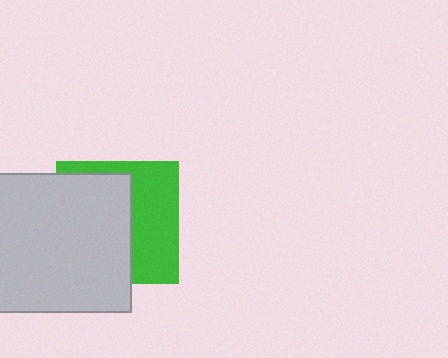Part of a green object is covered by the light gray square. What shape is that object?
It is a square.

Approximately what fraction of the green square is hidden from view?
Roughly 55% of the green square is hidden behind the light gray square.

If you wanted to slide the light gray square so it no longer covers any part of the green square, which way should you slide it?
Slide it left — that is the most direct way to separate the two shapes.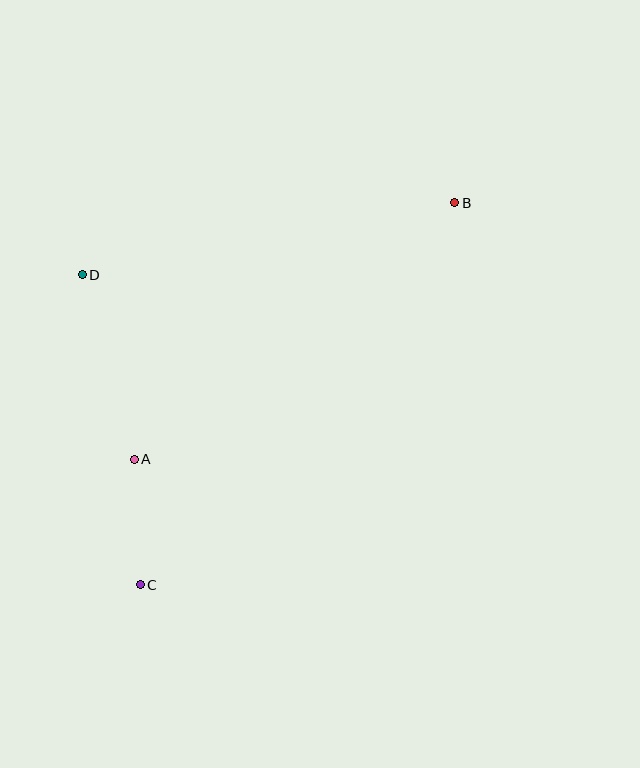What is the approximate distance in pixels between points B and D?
The distance between B and D is approximately 379 pixels.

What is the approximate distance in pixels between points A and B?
The distance between A and B is approximately 411 pixels.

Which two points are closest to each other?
Points A and C are closest to each other.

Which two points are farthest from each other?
Points B and C are farthest from each other.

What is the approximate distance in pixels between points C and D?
The distance between C and D is approximately 316 pixels.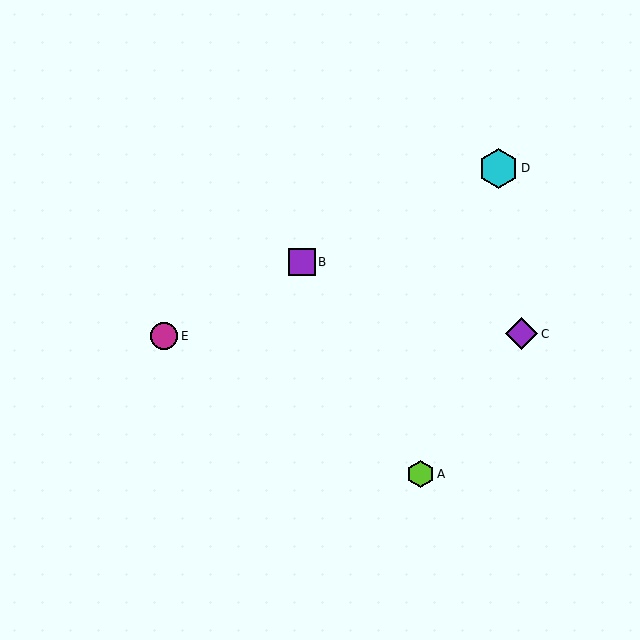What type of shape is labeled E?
Shape E is a magenta circle.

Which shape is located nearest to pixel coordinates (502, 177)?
The cyan hexagon (labeled D) at (498, 168) is nearest to that location.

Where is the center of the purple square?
The center of the purple square is at (302, 262).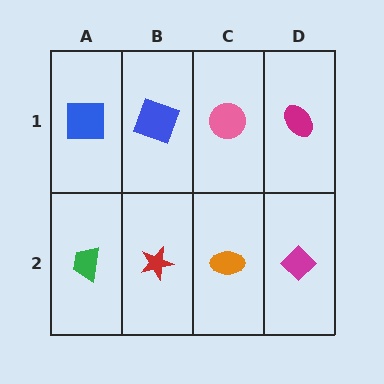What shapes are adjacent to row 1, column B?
A red star (row 2, column B), a blue square (row 1, column A), a pink circle (row 1, column C).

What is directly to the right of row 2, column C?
A magenta diamond.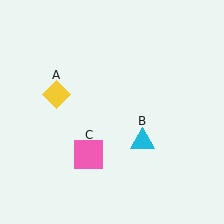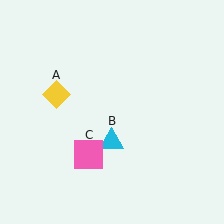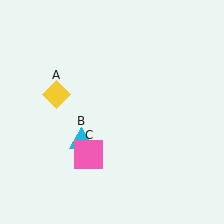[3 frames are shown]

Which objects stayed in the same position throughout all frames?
Yellow diamond (object A) and pink square (object C) remained stationary.